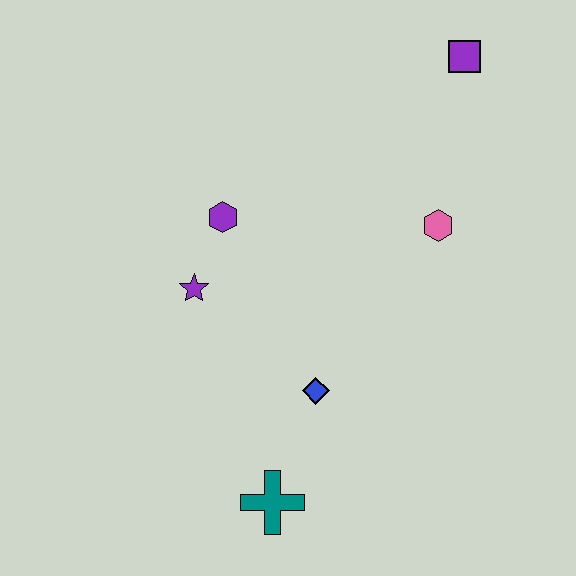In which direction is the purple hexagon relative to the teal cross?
The purple hexagon is above the teal cross.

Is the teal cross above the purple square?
No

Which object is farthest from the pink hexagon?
The teal cross is farthest from the pink hexagon.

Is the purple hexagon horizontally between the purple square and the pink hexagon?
No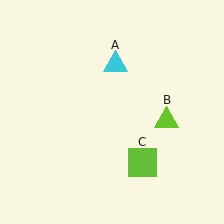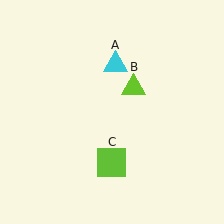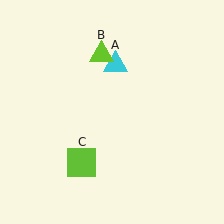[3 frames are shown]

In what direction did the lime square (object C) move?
The lime square (object C) moved left.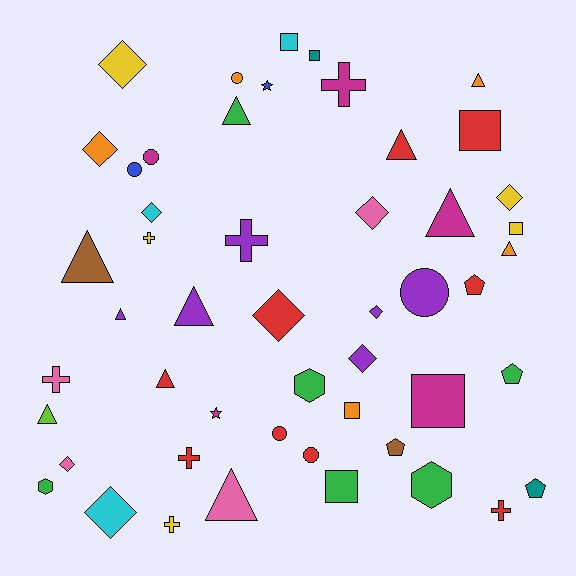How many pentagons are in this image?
There are 4 pentagons.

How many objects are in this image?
There are 50 objects.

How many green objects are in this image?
There are 6 green objects.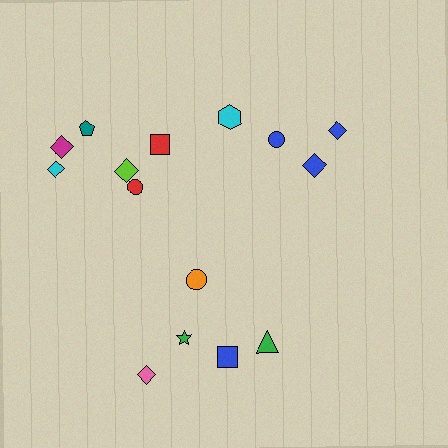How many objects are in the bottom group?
There are 5 objects.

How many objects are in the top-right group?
There are 4 objects.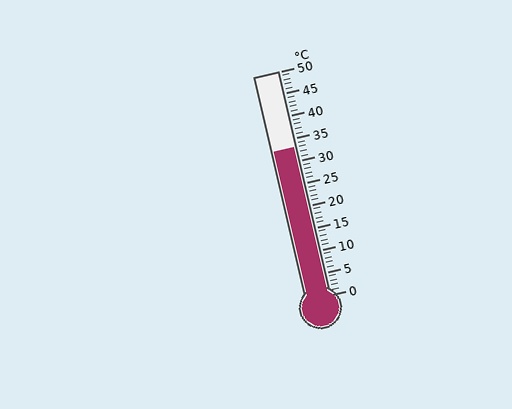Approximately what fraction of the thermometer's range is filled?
The thermometer is filled to approximately 65% of its range.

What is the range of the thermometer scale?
The thermometer scale ranges from 0°C to 50°C.